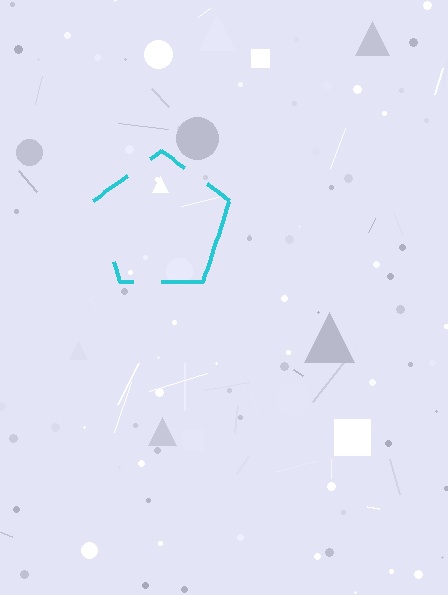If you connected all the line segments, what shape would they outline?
They would outline a pentagon.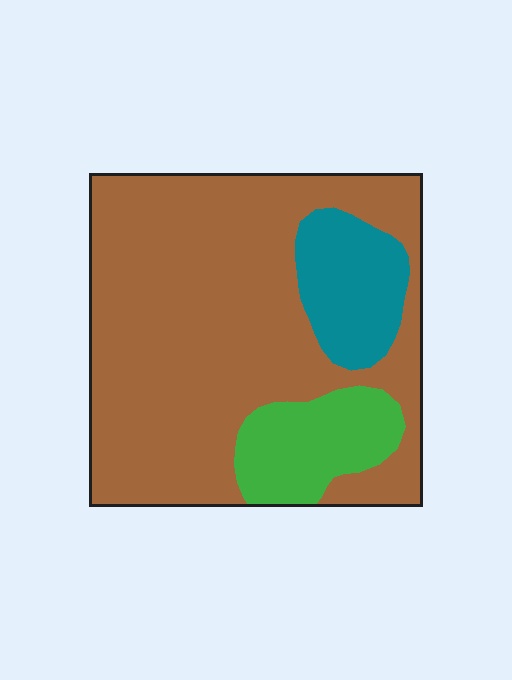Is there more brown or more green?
Brown.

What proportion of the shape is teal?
Teal takes up about one eighth (1/8) of the shape.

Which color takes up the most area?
Brown, at roughly 75%.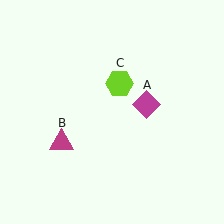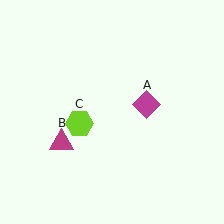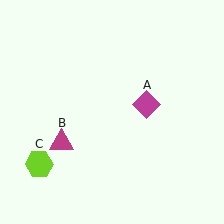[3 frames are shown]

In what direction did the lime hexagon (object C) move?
The lime hexagon (object C) moved down and to the left.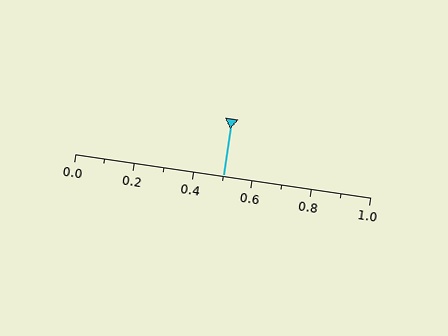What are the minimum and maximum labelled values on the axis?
The axis runs from 0.0 to 1.0.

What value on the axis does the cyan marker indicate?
The marker indicates approximately 0.5.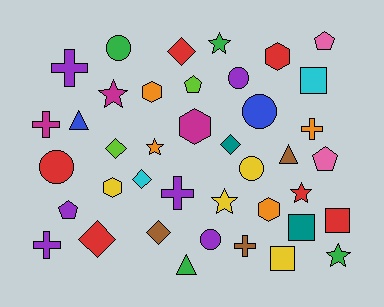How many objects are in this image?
There are 40 objects.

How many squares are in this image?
There are 4 squares.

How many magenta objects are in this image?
There are 3 magenta objects.